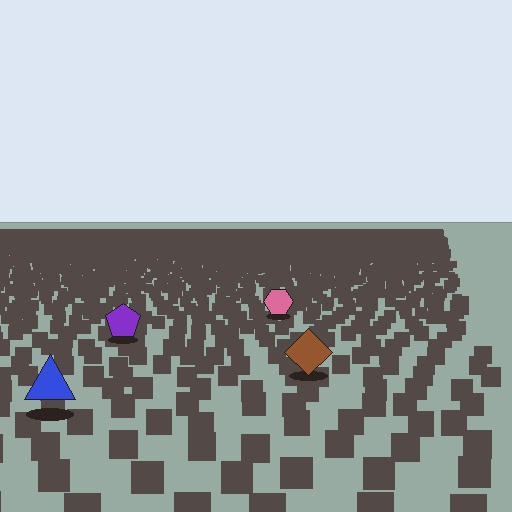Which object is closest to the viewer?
The blue triangle is closest. The texture marks near it are larger and more spread out.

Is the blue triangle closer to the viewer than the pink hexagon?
Yes. The blue triangle is closer — you can tell from the texture gradient: the ground texture is coarser near it.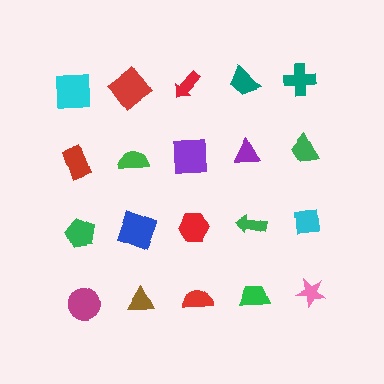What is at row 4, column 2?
A brown triangle.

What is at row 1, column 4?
A teal trapezoid.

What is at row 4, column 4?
A green trapezoid.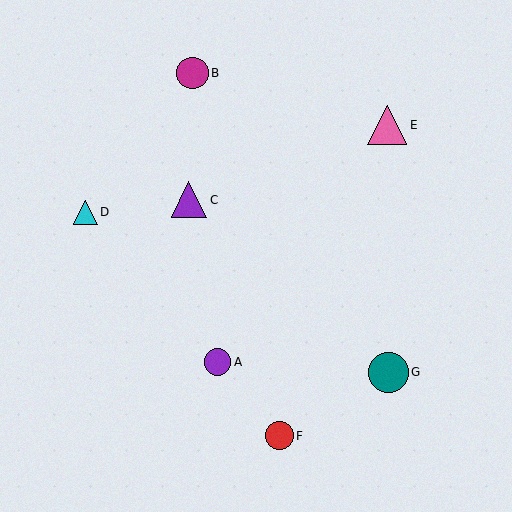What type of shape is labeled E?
Shape E is a pink triangle.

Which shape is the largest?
The teal circle (labeled G) is the largest.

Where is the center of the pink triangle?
The center of the pink triangle is at (387, 125).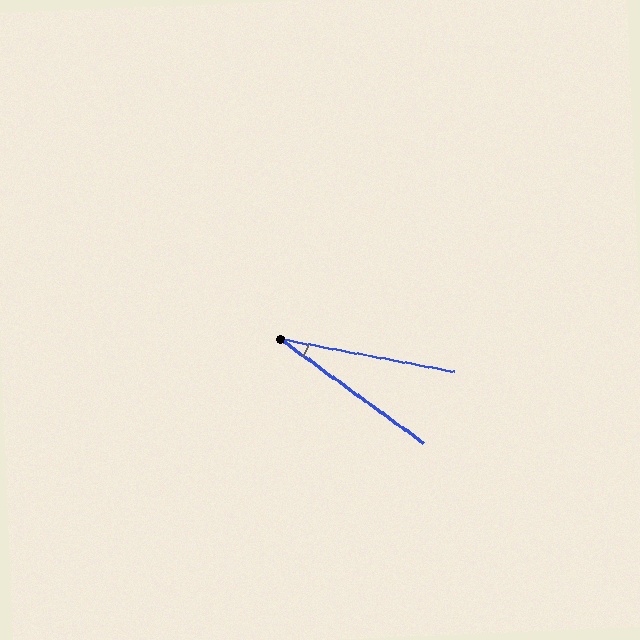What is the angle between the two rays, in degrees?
Approximately 26 degrees.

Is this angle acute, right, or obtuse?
It is acute.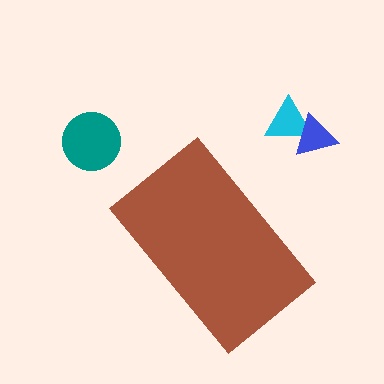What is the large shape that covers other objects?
A brown rectangle.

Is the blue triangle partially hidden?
No, the blue triangle is fully visible.